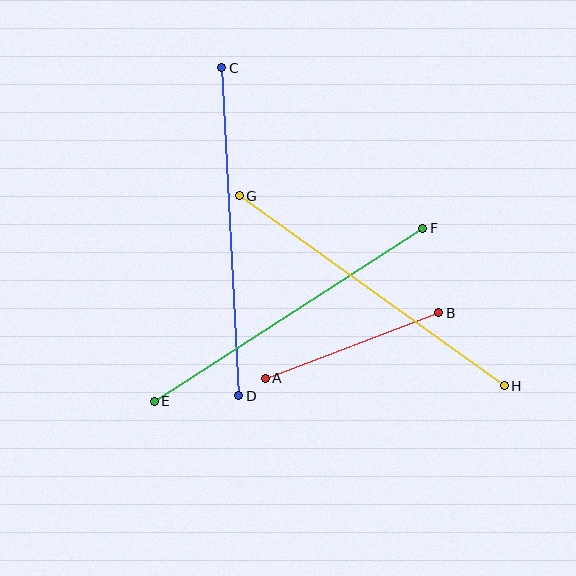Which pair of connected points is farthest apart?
Points C and D are farthest apart.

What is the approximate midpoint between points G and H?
The midpoint is at approximately (372, 291) pixels.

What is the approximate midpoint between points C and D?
The midpoint is at approximately (230, 232) pixels.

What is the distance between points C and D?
The distance is approximately 329 pixels.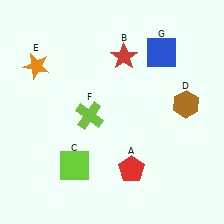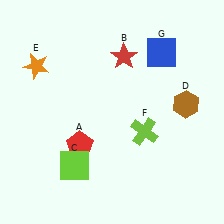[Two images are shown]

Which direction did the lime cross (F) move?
The lime cross (F) moved right.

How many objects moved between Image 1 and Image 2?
2 objects moved between the two images.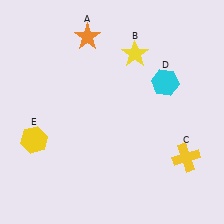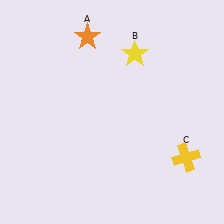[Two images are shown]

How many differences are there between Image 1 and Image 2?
There are 2 differences between the two images.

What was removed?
The cyan hexagon (D), the yellow hexagon (E) were removed in Image 2.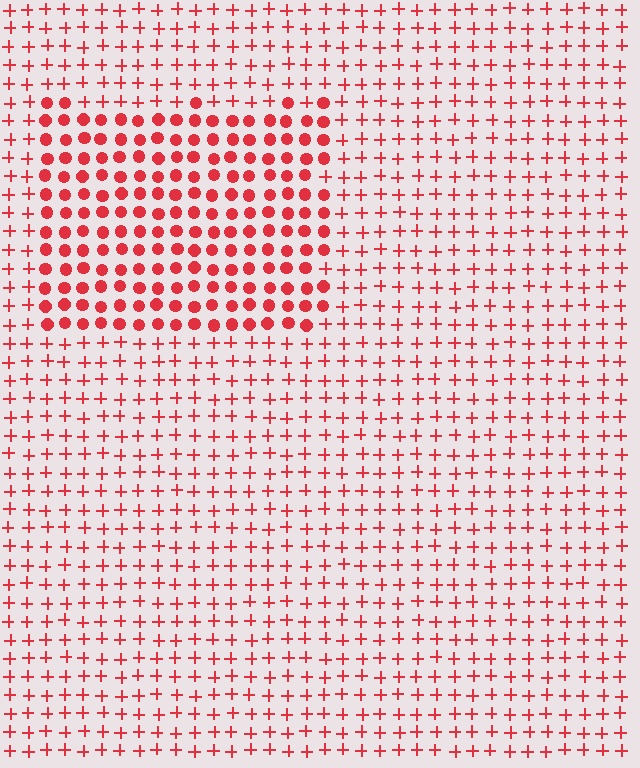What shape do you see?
I see a rectangle.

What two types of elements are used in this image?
The image uses circles inside the rectangle region and plus signs outside it.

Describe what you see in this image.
The image is filled with small red elements arranged in a uniform grid. A rectangle-shaped region contains circles, while the surrounding area contains plus signs. The boundary is defined purely by the change in element shape.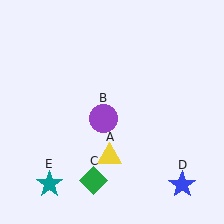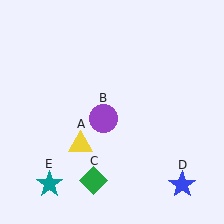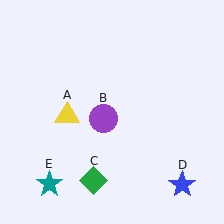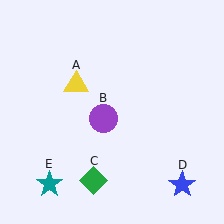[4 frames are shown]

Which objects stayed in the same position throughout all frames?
Purple circle (object B) and green diamond (object C) and blue star (object D) and teal star (object E) remained stationary.